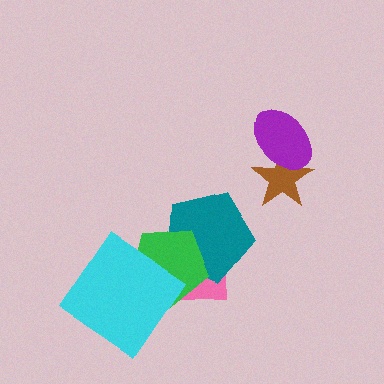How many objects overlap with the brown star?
1 object overlaps with the brown star.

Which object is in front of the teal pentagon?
The green pentagon is in front of the teal pentagon.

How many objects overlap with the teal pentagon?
2 objects overlap with the teal pentagon.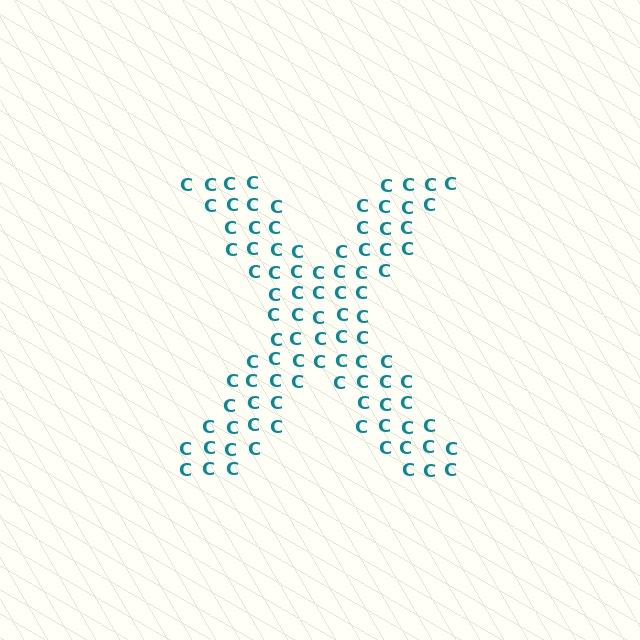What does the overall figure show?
The overall figure shows the letter X.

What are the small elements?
The small elements are letter C's.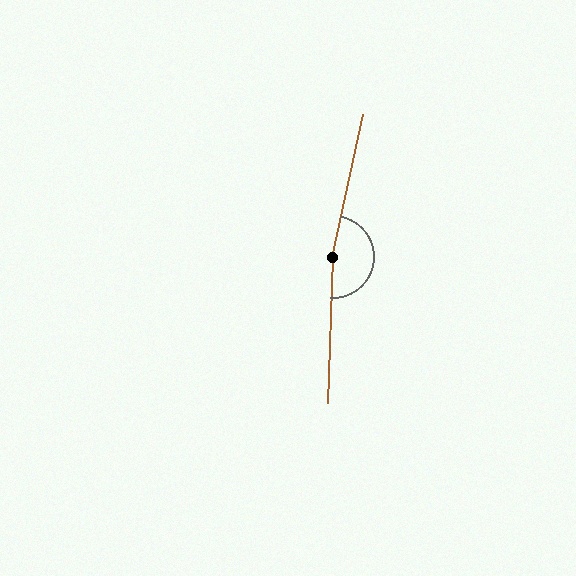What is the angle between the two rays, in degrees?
Approximately 170 degrees.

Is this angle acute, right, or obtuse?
It is obtuse.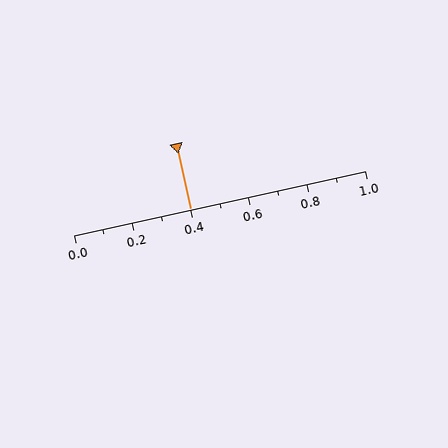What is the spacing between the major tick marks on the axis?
The major ticks are spaced 0.2 apart.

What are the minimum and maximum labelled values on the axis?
The axis runs from 0.0 to 1.0.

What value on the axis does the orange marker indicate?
The marker indicates approximately 0.4.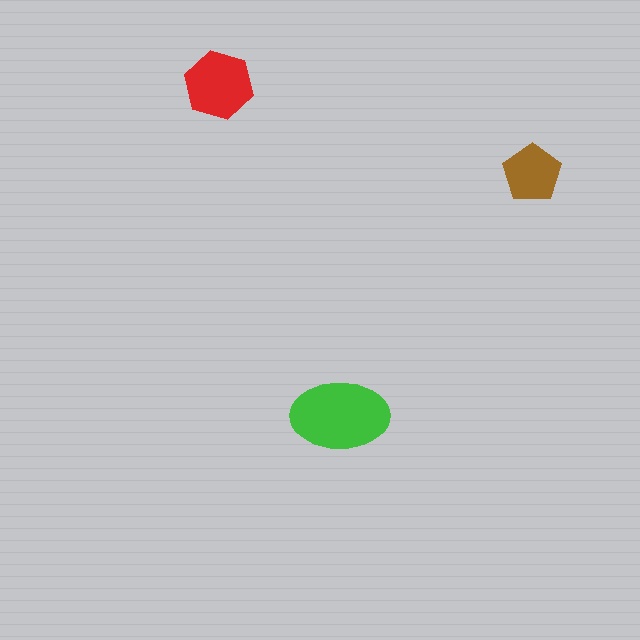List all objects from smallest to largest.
The brown pentagon, the red hexagon, the green ellipse.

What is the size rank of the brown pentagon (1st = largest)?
3rd.